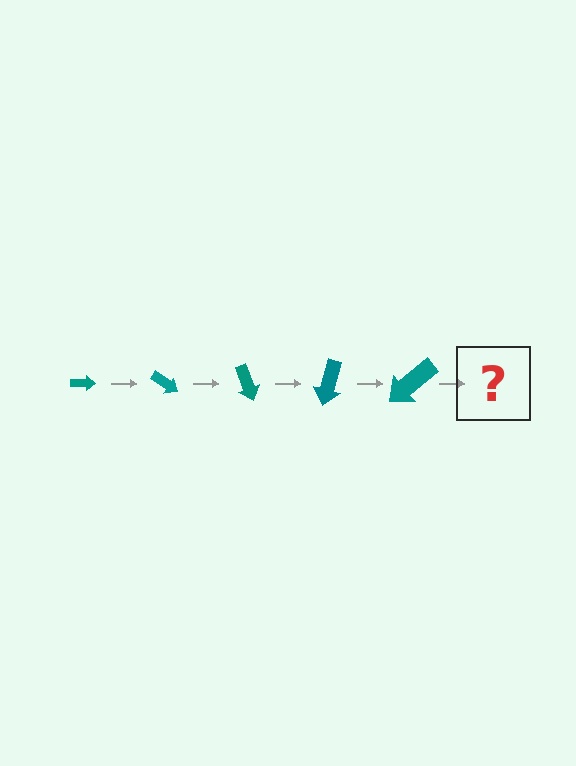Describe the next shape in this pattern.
It should be an arrow, larger than the previous one and rotated 175 degrees from the start.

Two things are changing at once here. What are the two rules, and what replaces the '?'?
The two rules are that the arrow grows larger each step and it rotates 35 degrees each step. The '?' should be an arrow, larger than the previous one and rotated 175 degrees from the start.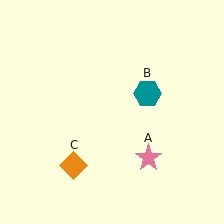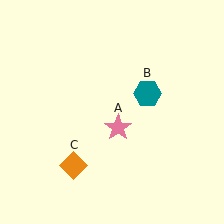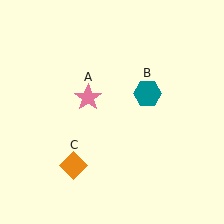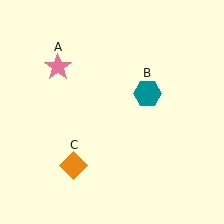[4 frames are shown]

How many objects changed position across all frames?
1 object changed position: pink star (object A).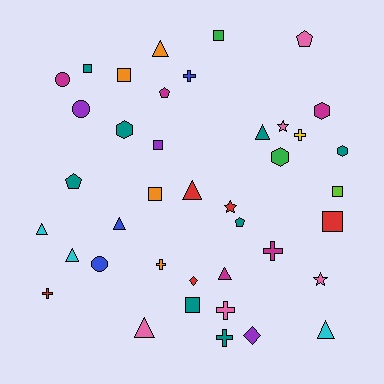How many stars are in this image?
There are 3 stars.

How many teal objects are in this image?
There are 8 teal objects.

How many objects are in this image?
There are 40 objects.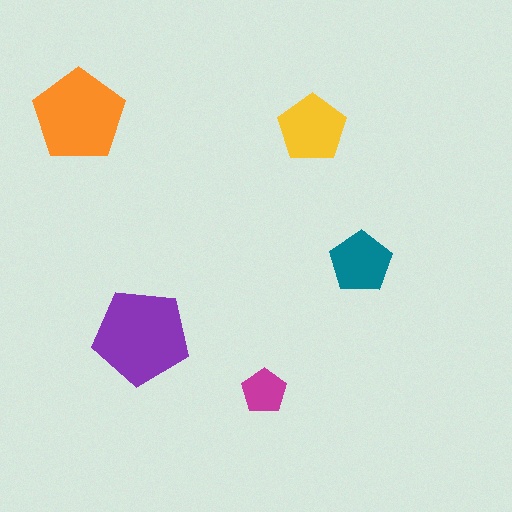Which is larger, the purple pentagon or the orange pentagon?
The purple one.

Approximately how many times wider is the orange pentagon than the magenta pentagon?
About 2 times wider.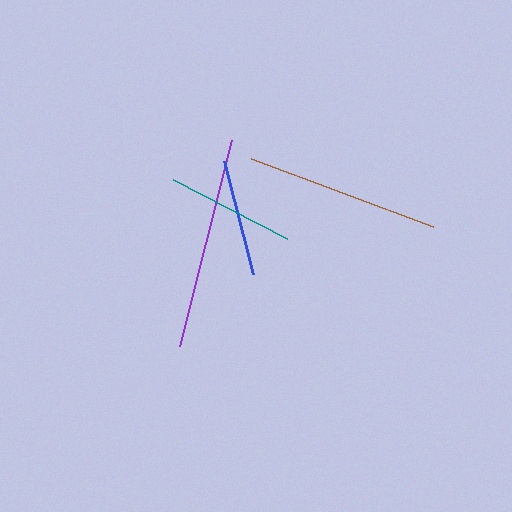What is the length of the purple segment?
The purple segment is approximately 213 pixels long.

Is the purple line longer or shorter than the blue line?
The purple line is longer than the blue line.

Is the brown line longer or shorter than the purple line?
The purple line is longer than the brown line.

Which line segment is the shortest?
The blue line is the shortest at approximately 116 pixels.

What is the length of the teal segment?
The teal segment is approximately 129 pixels long.